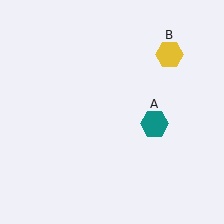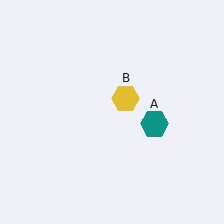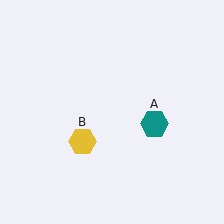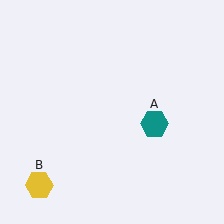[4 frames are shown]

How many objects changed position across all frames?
1 object changed position: yellow hexagon (object B).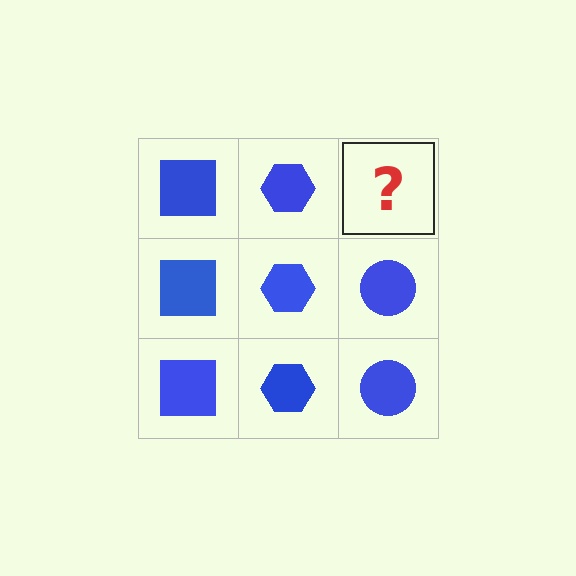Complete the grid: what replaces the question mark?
The question mark should be replaced with a blue circle.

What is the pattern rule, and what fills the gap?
The rule is that each column has a consistent shape. The gap should be filled with a blue circle.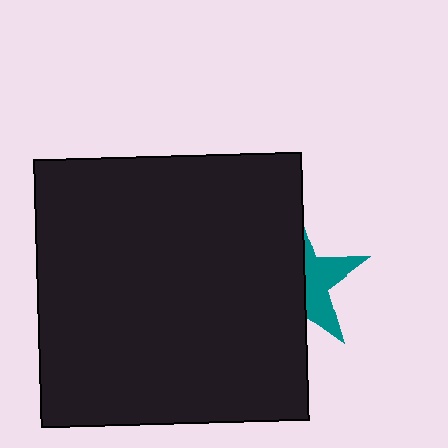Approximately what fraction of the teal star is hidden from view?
Roughly 60% of the teal star is hidden behind the black square.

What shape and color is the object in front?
The object in front is a black square.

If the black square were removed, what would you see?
You would see the complete teal star.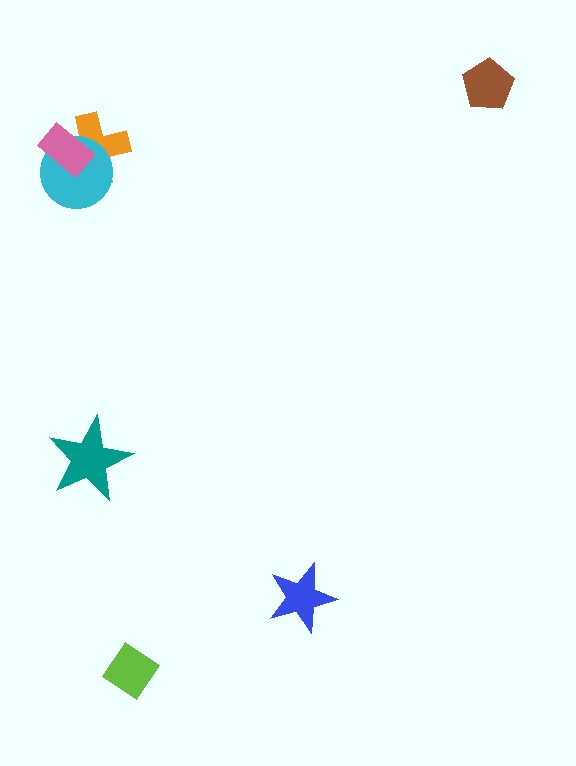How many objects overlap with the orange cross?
2 objects overlap with the orange cross.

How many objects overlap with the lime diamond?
0 objects overlap with the lime diamond.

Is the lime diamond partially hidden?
No, no other shape covers it.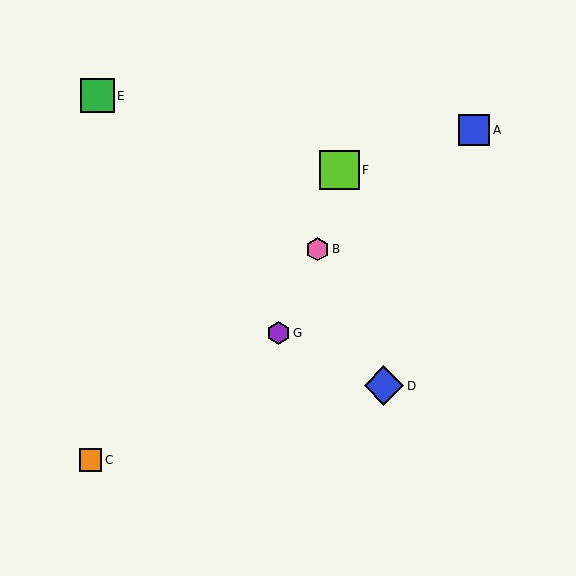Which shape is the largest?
The lime square (labeled F) is the largest.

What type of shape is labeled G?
Shape G is a purple hexagon.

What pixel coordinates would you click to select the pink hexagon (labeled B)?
Click at (318, 249) to select the pink hexagon B.